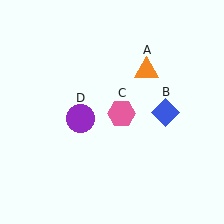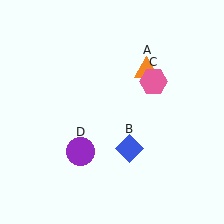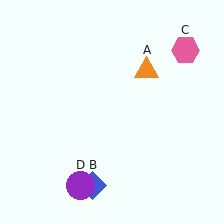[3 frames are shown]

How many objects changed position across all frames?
3 objects changed position: blue diamond (object B), pink hexagon (object C), purple circle (object D).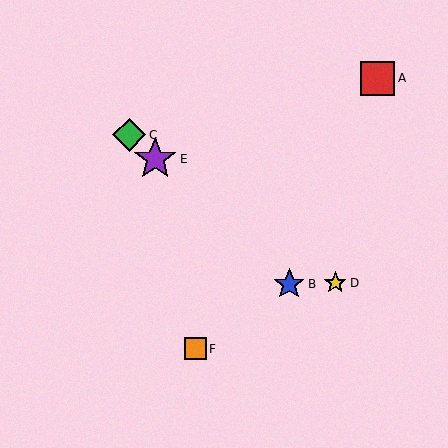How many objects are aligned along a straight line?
3 objects (B, C, E) are aligned along a straight line.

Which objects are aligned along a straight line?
Objects B, C, E are aligned along a straight line.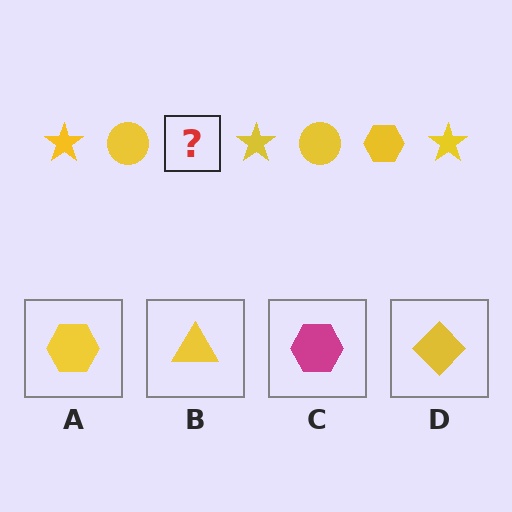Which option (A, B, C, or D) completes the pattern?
A.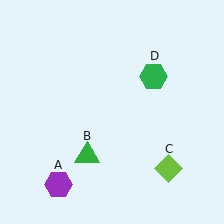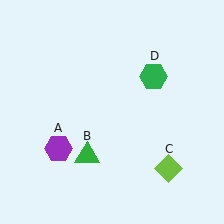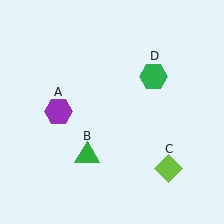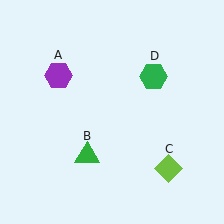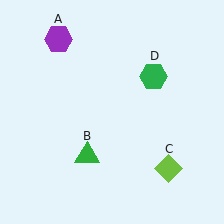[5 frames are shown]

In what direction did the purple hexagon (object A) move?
The purple hexagon (object A) moved up.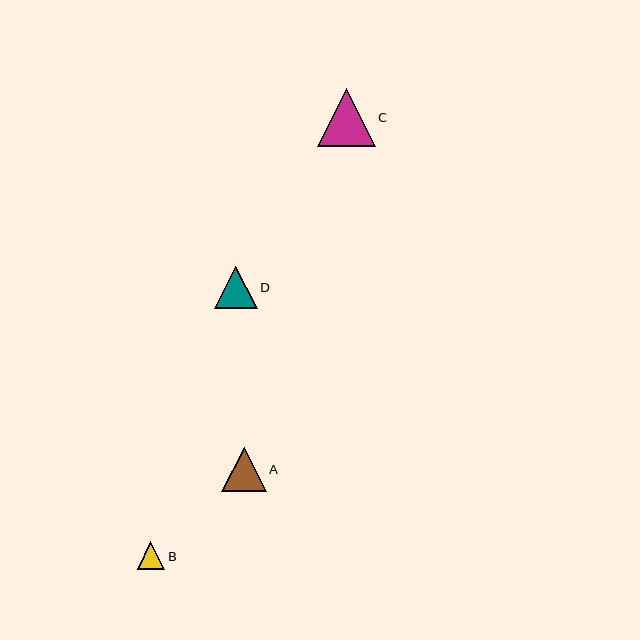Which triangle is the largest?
Triangle C is the largest with a size of approximately 58 pixels.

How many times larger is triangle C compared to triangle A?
Triangle C is approximately 1.3 times the size of triangle A.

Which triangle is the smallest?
Triangle B is the smallest with a size of approximately 28 pixels.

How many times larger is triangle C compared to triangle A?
Triangle C is approximately 1.3 times the size of triangle A.